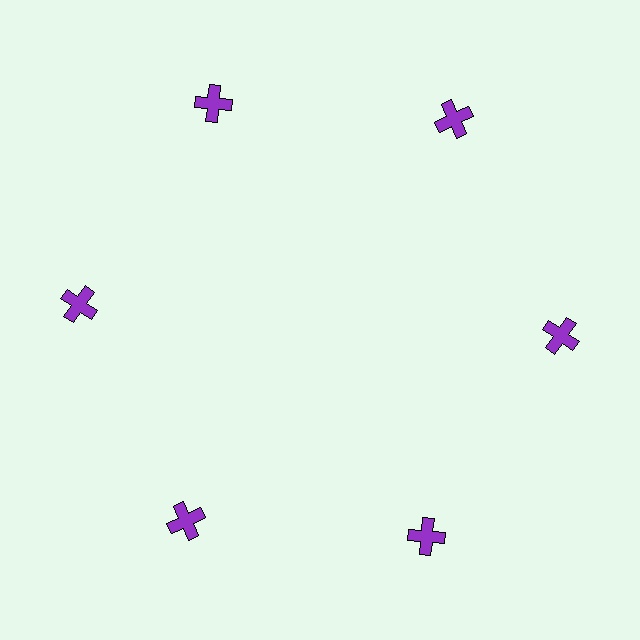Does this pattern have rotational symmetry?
Yes, this pattern has 6-fold rotational symmetry. It looks the same after rotating 60 degrees around the center.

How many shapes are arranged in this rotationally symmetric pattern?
There are 6 shapes, arranged in 6 groups of 1.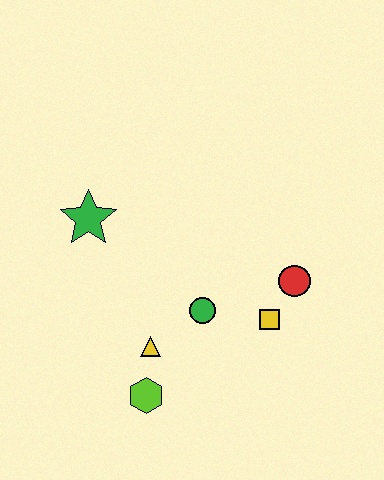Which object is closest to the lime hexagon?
The yellow triangle is closest to the lime hexagon.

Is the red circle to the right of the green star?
Yes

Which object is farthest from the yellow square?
The green star is farthest from the yellow square.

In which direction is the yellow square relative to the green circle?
The yellow square is to the right of the green circle.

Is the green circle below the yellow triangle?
No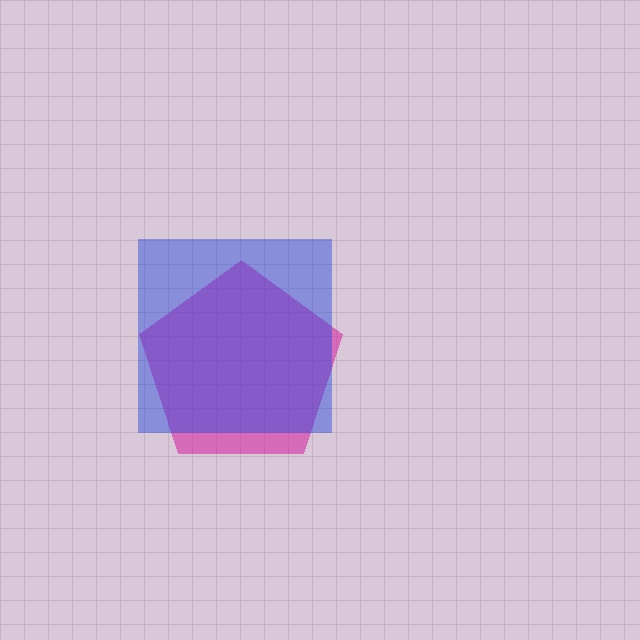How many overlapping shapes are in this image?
There are 2 overlapping shapes in the image.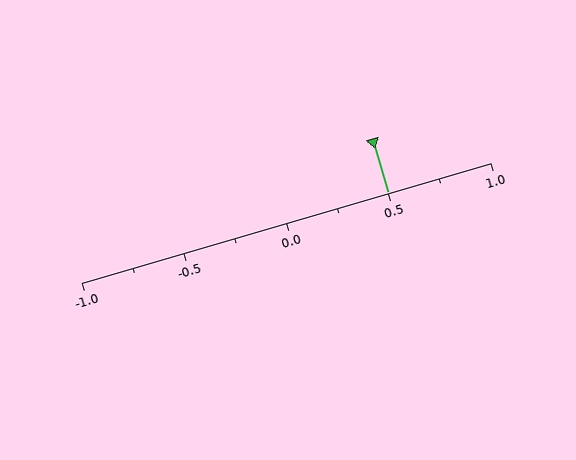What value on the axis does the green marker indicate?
The marker indicates approximately 0.5.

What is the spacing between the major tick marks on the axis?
The major ticks are spaced 0.5 apart.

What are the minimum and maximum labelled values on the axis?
The axis runs from -1.0 to 1.0.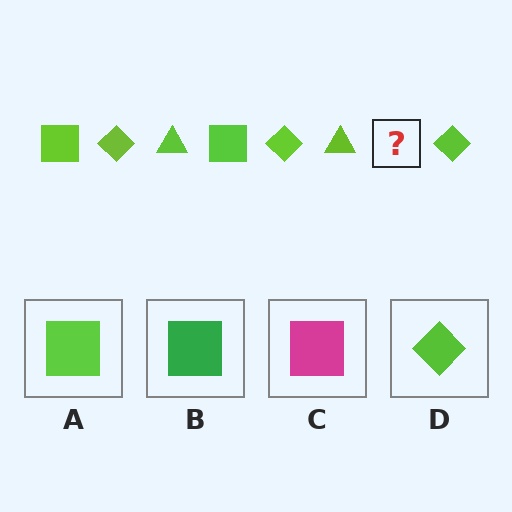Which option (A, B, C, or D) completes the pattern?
A.